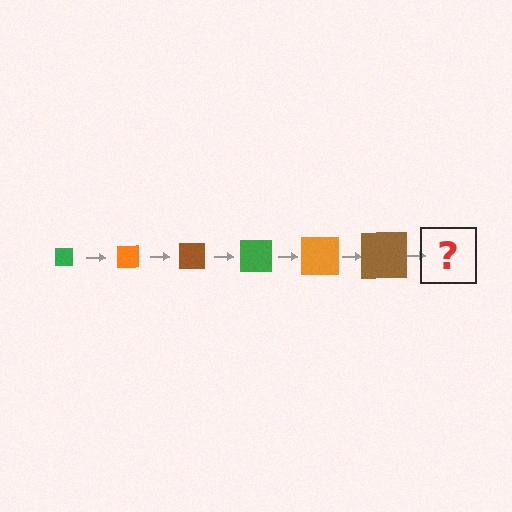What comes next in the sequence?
The next element should be a green square, larger than the previous one.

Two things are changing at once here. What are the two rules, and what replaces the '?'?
The two rules are that the square grows larger each step and the color cycles through green, orange, and brown. The '?' should be a green square, larger than the previous one.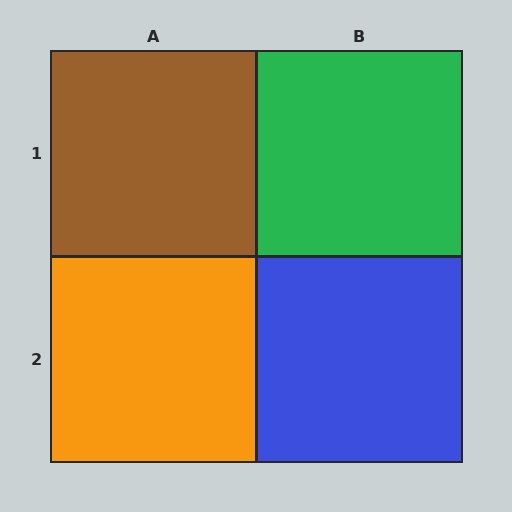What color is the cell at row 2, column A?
Orange.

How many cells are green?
1 cell is green.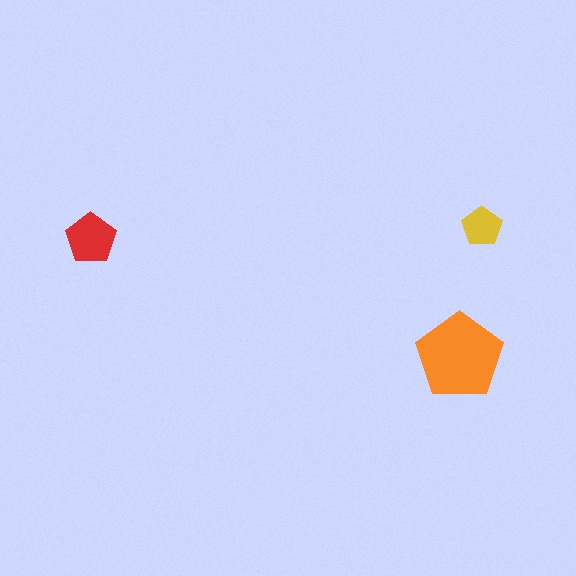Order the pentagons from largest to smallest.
the orange one, the red one, the yellow one.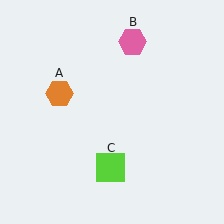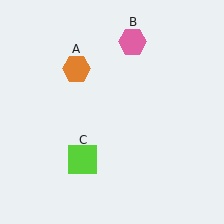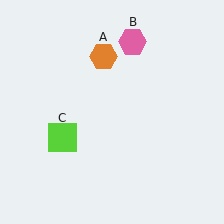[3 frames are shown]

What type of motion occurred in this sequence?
The orange hexagon (object A), lime square (object C) rotated clockwise around the center of the scene.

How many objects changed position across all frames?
2 objects changed position: orange hexagon (object A), lime square (object C).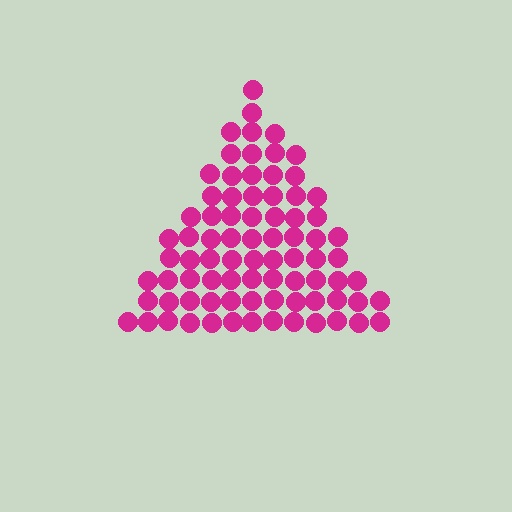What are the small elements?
The small elements are circles.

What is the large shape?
The large shape is a triangle.